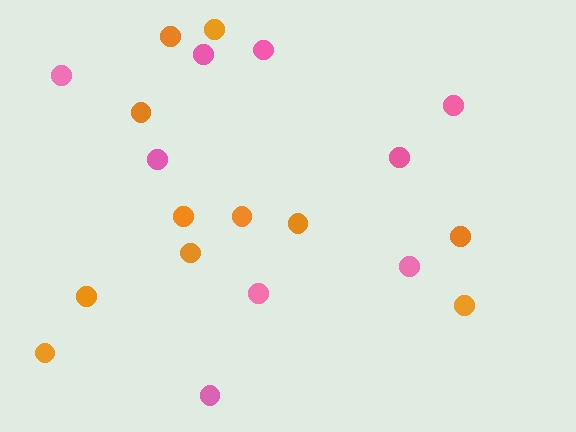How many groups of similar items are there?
There are 2 groups: one group of orange circles (11) and one group of pink circles (9).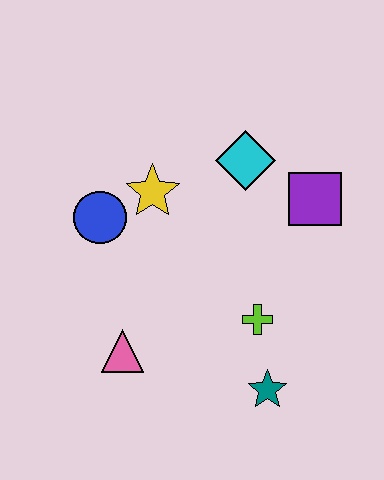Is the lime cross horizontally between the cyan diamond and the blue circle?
No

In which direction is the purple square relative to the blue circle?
The purple square is to the right of the blue circle.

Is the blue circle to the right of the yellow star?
No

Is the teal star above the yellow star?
No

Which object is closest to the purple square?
The cyan diamond is closest to the purple square.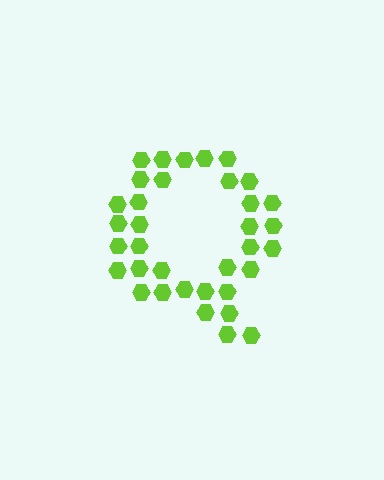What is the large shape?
The large shape is the letter Q.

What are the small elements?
The small elements are hexagons.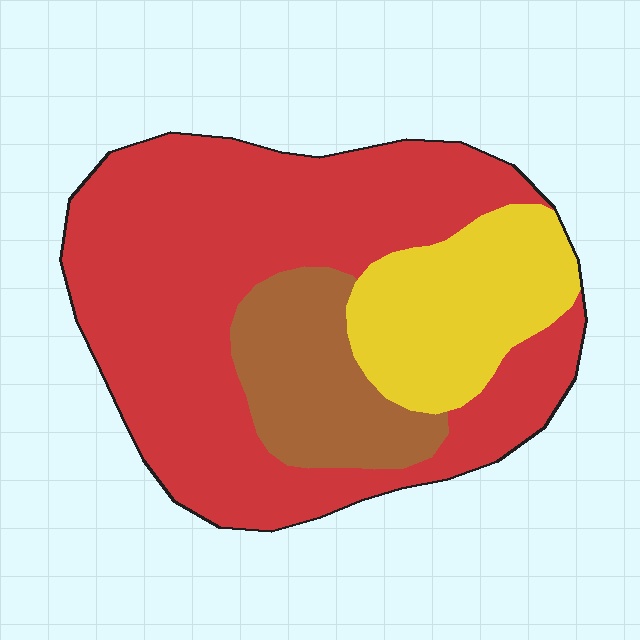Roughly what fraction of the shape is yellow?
Yellow covers roughly 20% of the shape.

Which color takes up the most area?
Red, at roughly 65%.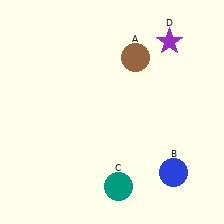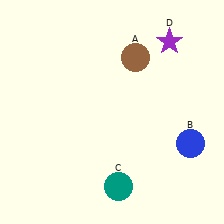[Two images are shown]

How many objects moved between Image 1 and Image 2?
1 object moved between the two images.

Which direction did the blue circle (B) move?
The blue circle (B) moved up.